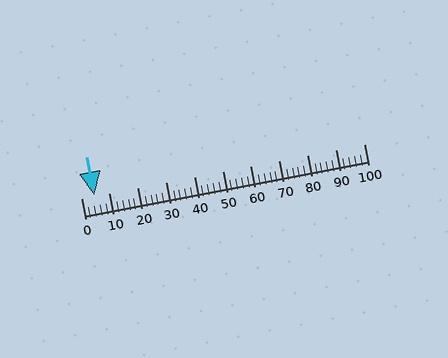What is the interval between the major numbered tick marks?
The major tick marks are spaced 10 units apart.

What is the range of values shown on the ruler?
The ruler shows values from 0 to 100.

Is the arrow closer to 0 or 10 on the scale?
The arrow is closer to 0.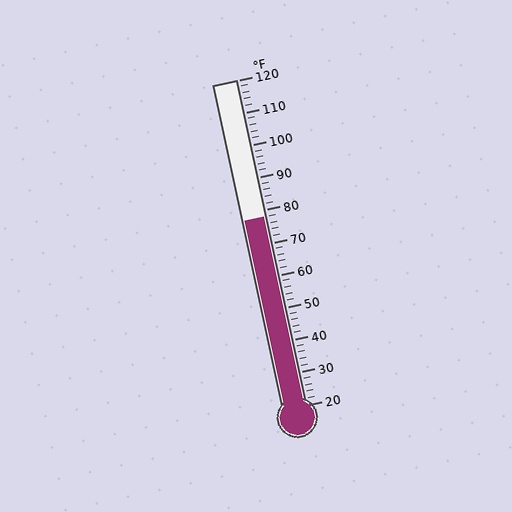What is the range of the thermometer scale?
The thermometer scale ranges from 20°F to 120°F.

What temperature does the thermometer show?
The thermometer shows approximately 78°F.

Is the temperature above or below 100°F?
The temperature is below 100°F.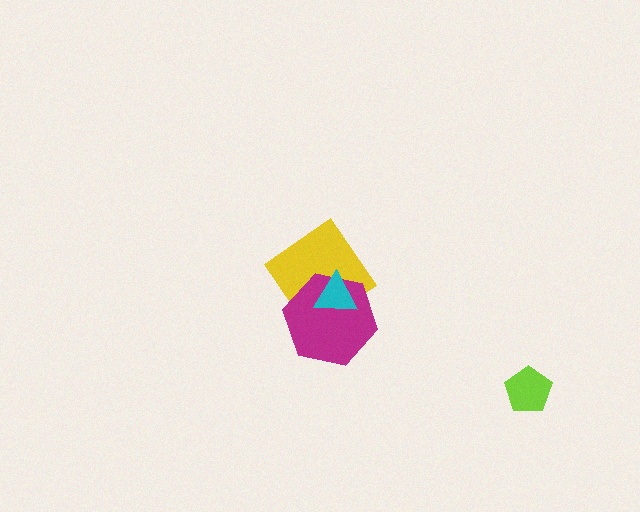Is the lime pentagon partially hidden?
No, no other shape covers it.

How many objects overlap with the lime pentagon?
0 objects overlap with the lime pentagon.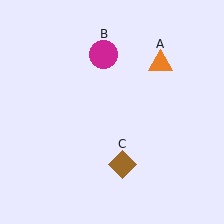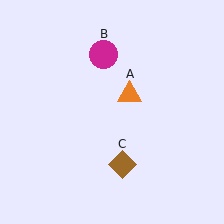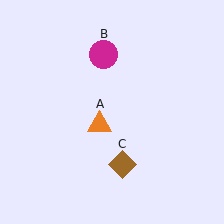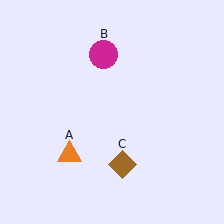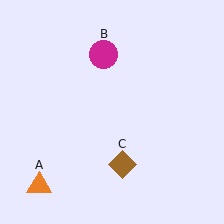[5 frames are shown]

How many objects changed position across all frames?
1 object changed position: orange triangle (object A).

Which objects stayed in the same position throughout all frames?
Magenta circle (object B) and brown diamond (object C) remained stationary.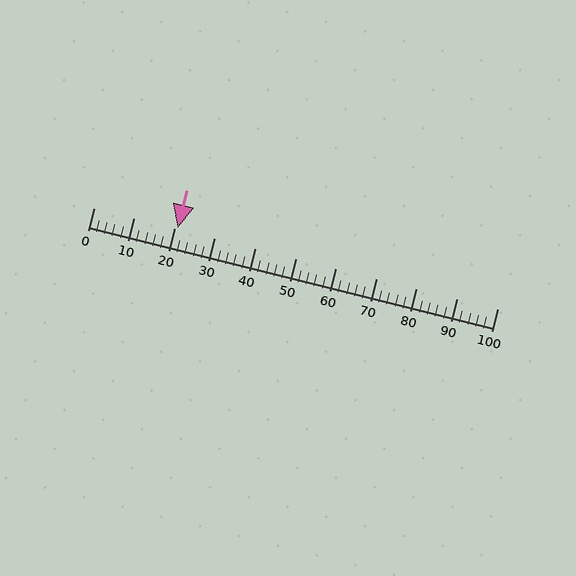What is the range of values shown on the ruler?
The ruler shows values from 0 to 100.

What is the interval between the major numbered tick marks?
The major tick marks are spaced 10 units apart.